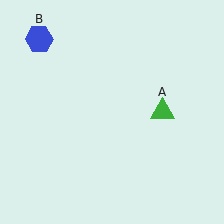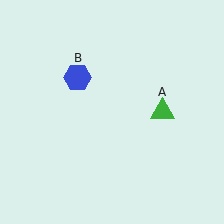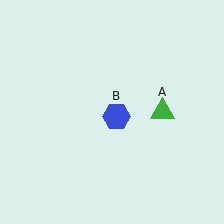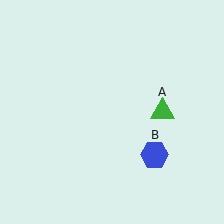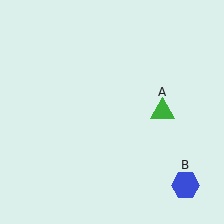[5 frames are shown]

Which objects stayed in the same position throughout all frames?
Green triangle (object A) remained stationary.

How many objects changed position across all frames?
1 object changed position: blue hexagon (object B).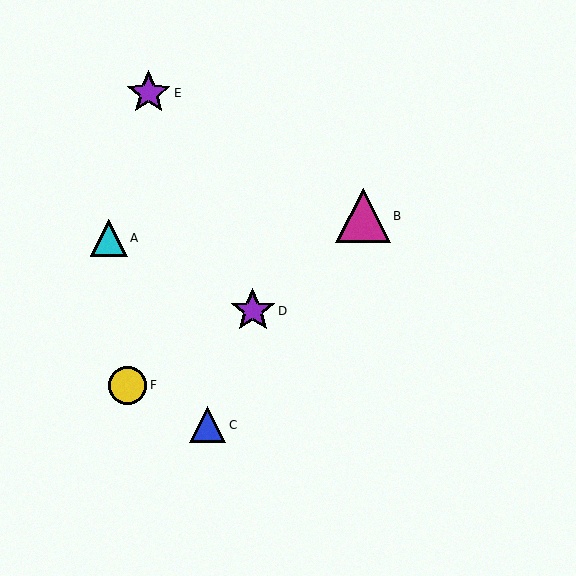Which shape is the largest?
The magenta triangle (labeled B) is the largest.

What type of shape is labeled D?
Shape D is a purple star.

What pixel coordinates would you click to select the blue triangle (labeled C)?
Click at (208, 425) to select the blue triangle C.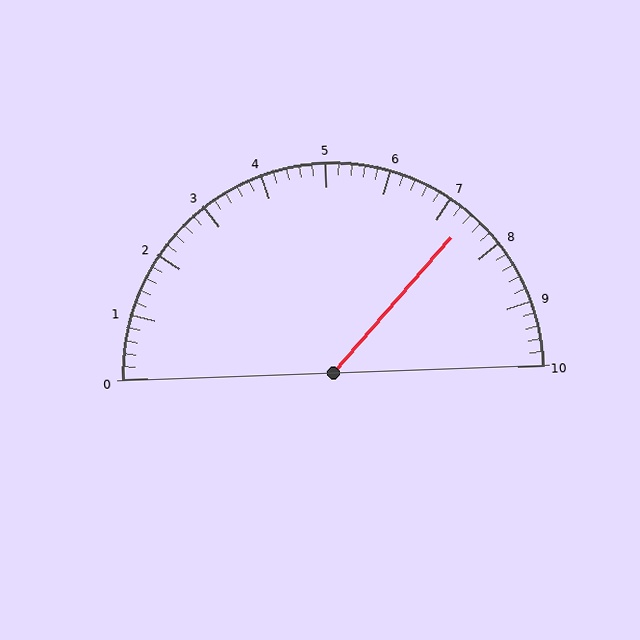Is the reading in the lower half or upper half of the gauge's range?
The reading is in the upper half of the range (0 to 10).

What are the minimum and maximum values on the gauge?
The gauge ranges from 0 to 10.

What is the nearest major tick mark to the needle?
The nearest major tick mark is 7.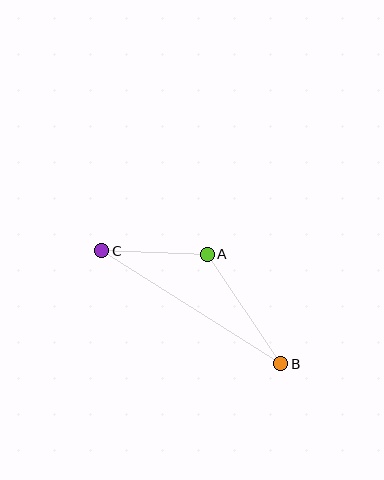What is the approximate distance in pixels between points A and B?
The distance between A and B is approximately 132 pixels.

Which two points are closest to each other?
Points A and C are closest to each other.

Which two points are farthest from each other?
Points B and C are farthest from each other.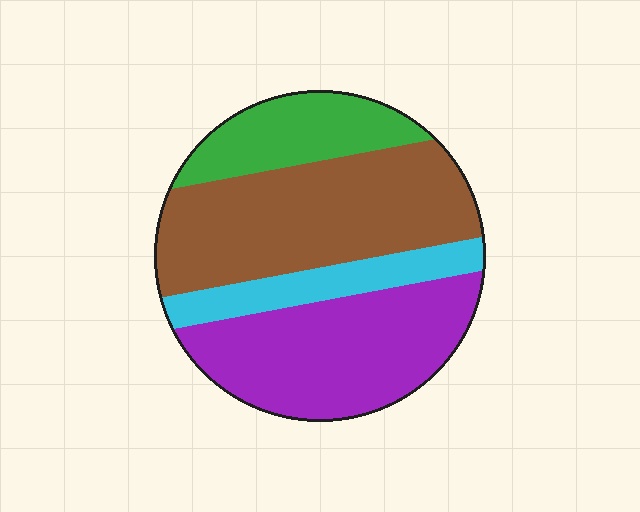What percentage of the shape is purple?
Purple covers around 35% of the shape.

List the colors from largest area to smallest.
From largest to smallest: brown, purple, green, cyan.